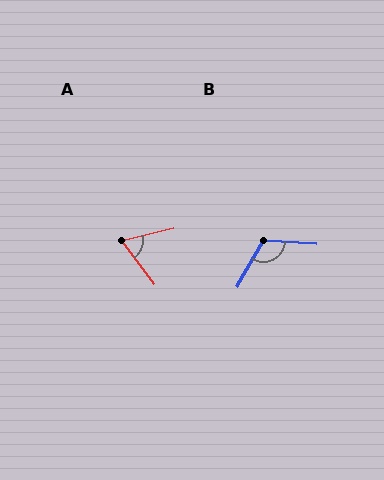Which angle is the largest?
B, at approximately 116 degrees.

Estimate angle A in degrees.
Approximately 67 degrees.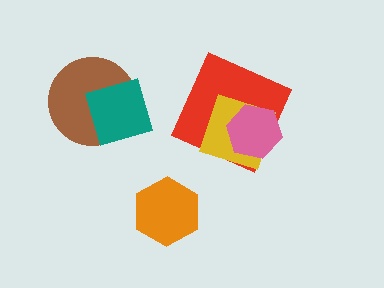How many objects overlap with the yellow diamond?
2 objects overlap with the yellow diamond.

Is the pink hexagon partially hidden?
No, no other shape covers it.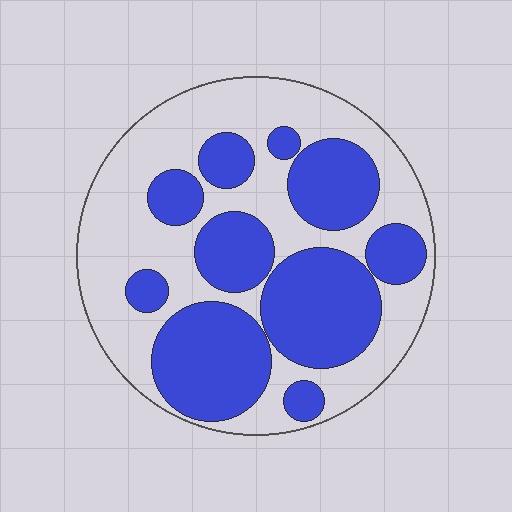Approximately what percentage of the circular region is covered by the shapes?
Approximately 45%.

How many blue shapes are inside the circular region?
10.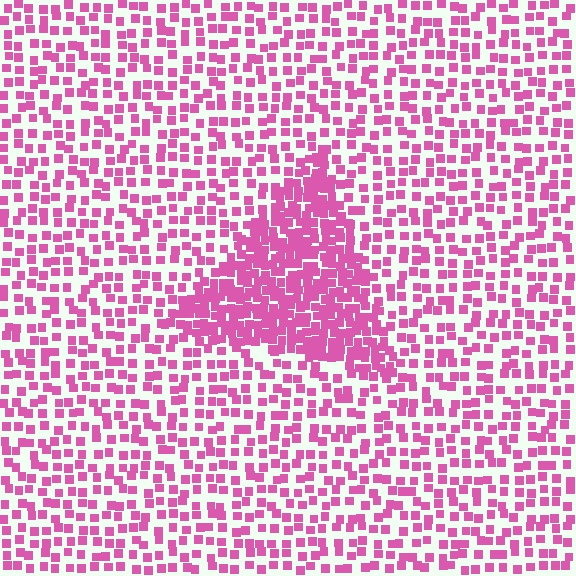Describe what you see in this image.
The image contains small pink elements arranged at two different densities. A triangle-shaped region is visible where the elements are more densely packed than the surrounding area.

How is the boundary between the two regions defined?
The boundary is defined by a change in element density (approximately 2.3x ratio). All elements are the same color, size, and shape.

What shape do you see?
I see a triangle.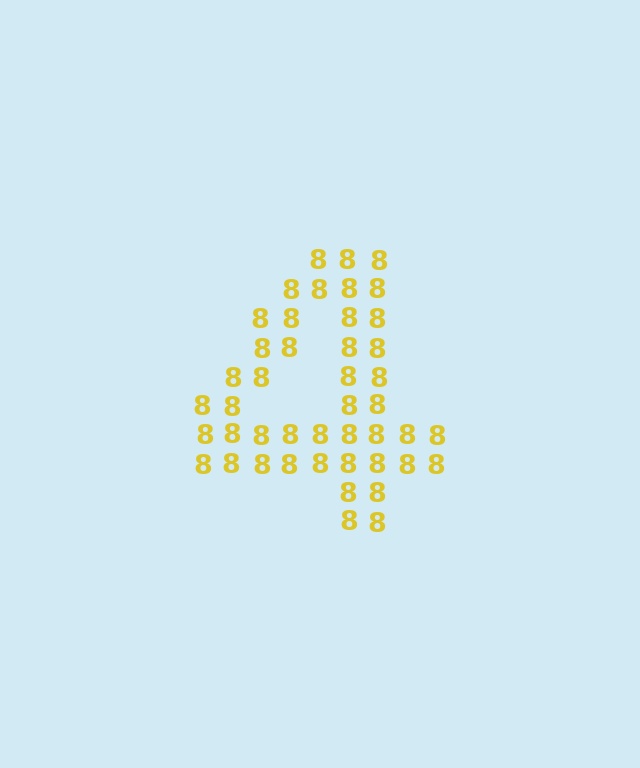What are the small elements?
The small elements are digit 8's.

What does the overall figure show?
The overall figure shows the digit 4.